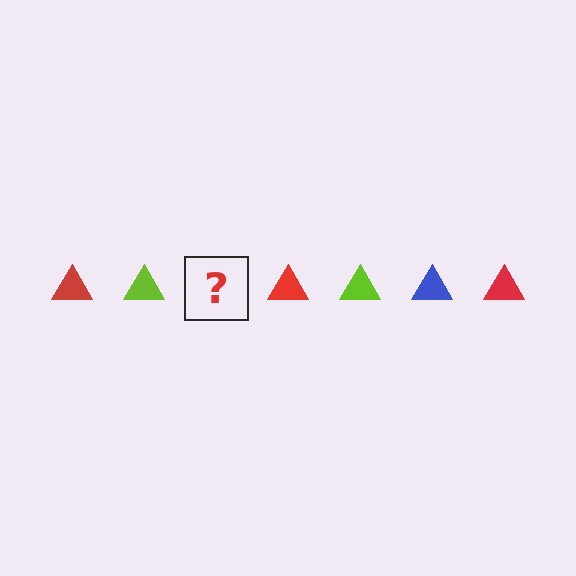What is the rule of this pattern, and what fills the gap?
The rule is that the pattern cycles through red, lime, blue triangles. The gap should be filled with a blue triangle.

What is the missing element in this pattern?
The missing element is a blue triangle.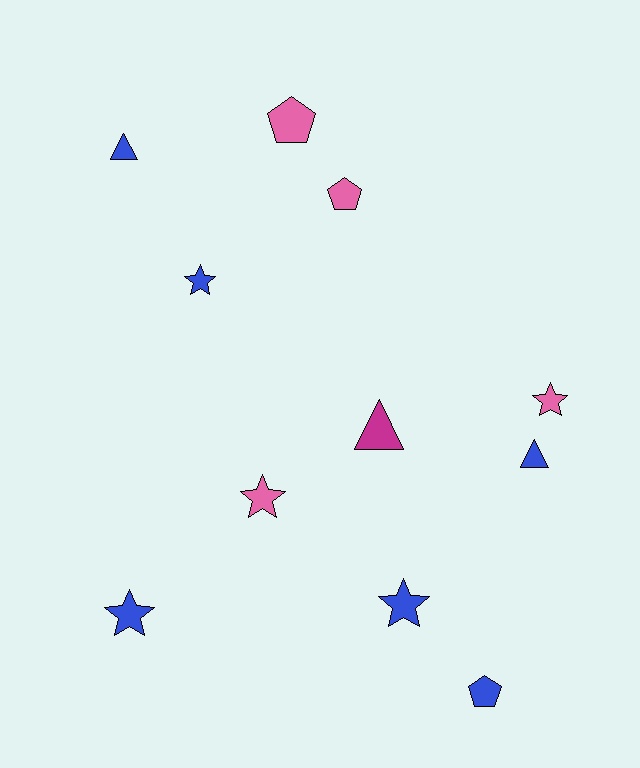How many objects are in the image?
There are 11 objects.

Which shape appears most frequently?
Star, with 5 objects.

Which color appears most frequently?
Blue, with 6 objects.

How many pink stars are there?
There are 2 pink stars.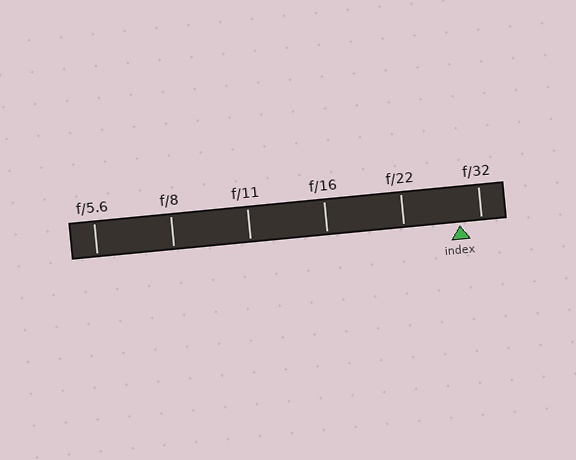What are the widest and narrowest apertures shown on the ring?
The widest aperture shown is f/5.6 and the narrowest is f/32.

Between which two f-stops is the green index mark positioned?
The index mark is between f/22 and f/32.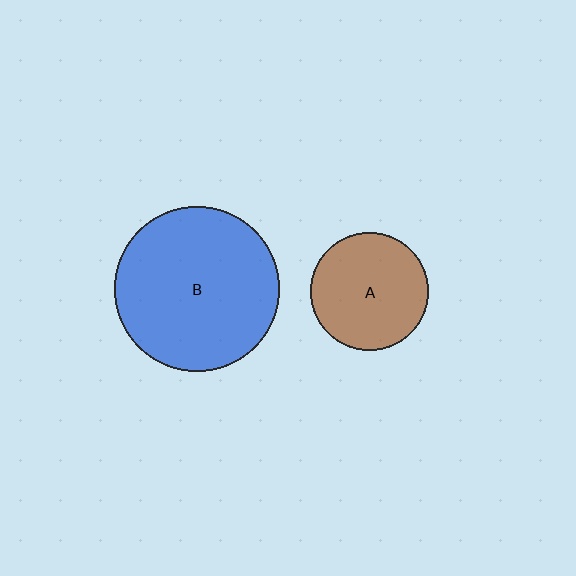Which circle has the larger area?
Circle B (blue).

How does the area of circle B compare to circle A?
Approximately 2.0 times.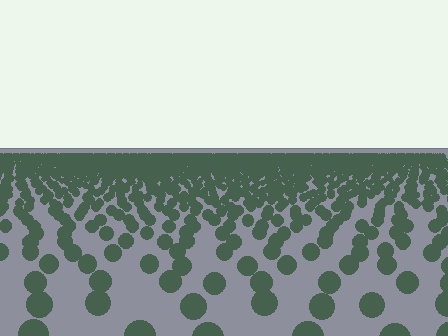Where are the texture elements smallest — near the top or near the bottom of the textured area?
Near the top.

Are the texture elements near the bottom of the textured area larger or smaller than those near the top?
Larger. Near the bottom, elements are closer to the viewer and appear at a bigger on-screen size.